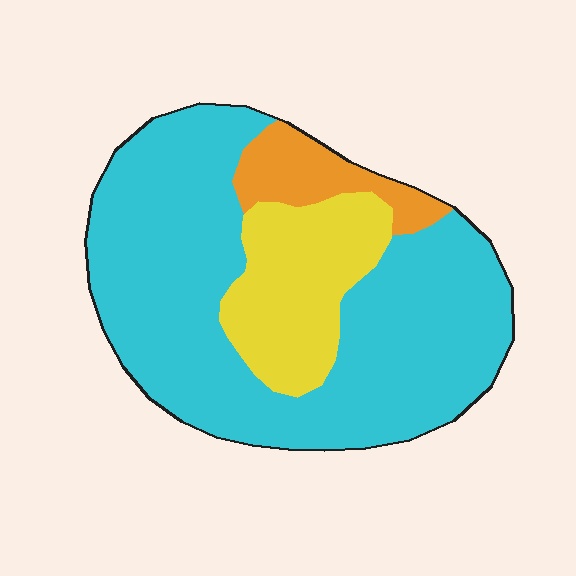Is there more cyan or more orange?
Cyan.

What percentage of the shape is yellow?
Yellow takes up about one fifth (1/5) of the shape.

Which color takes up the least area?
Orange, at roughly 10%.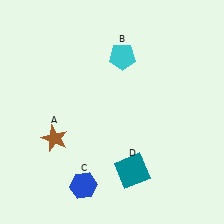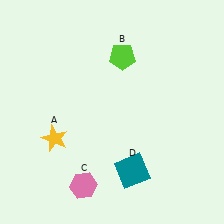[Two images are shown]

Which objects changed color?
A changed from brown to yellow. B changed from cyan to lime. C changed from blue to pink.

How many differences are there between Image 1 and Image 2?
There are 3 differences between the two images.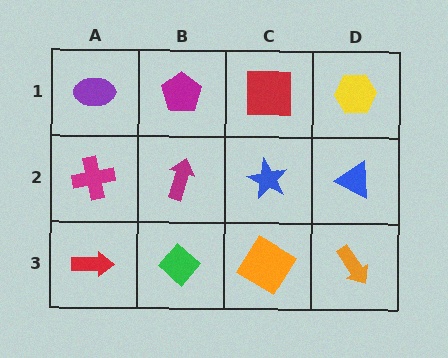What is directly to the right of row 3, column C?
An orange arrow.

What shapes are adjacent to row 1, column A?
A magenta cross (row 2, column A), a magenta pentagon (row 1, column B).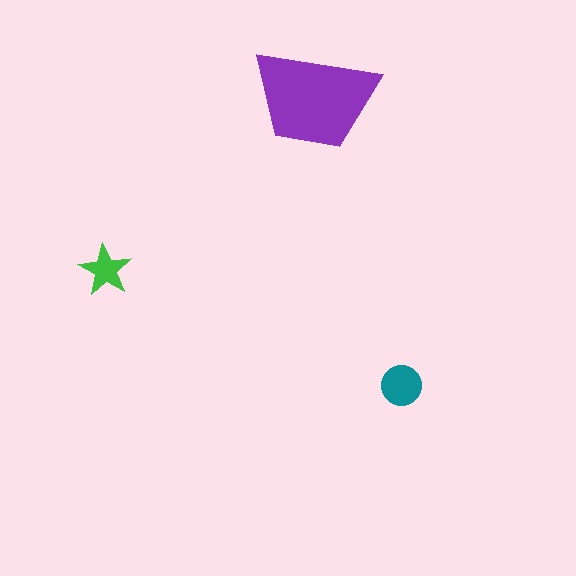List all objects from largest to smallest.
The purple trapezoid, the teal circle, the green star.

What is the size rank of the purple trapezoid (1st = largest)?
1st.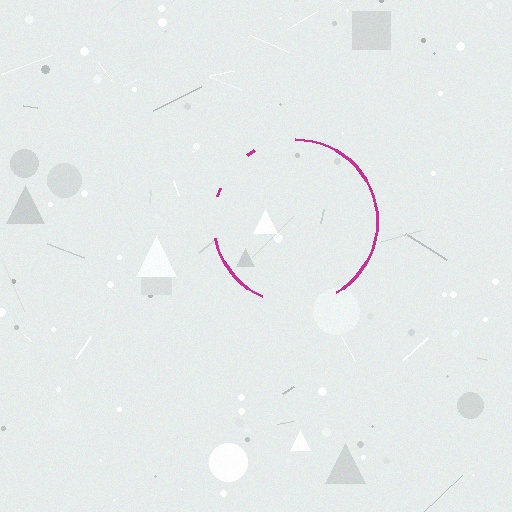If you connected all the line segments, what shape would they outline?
They would outline a circle.